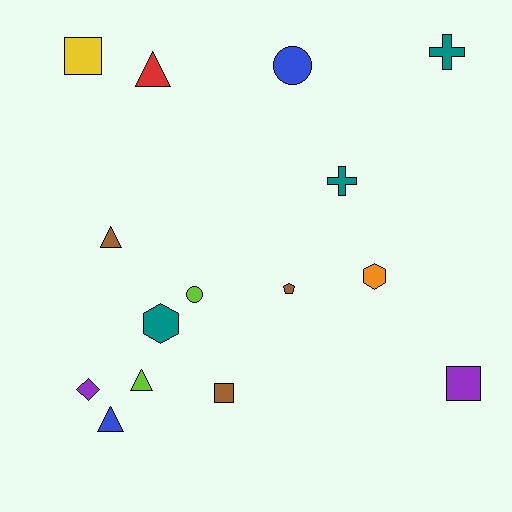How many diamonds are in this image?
There is 1 diamond.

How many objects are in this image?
There are 15 objects.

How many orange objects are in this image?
There is 1 orange object.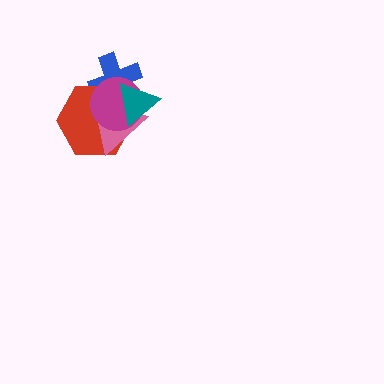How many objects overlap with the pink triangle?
4 objects overlap with the pink triangle.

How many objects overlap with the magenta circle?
4 objects overlap with the magenta circle.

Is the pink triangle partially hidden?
Yes, it is partially covered by another shape.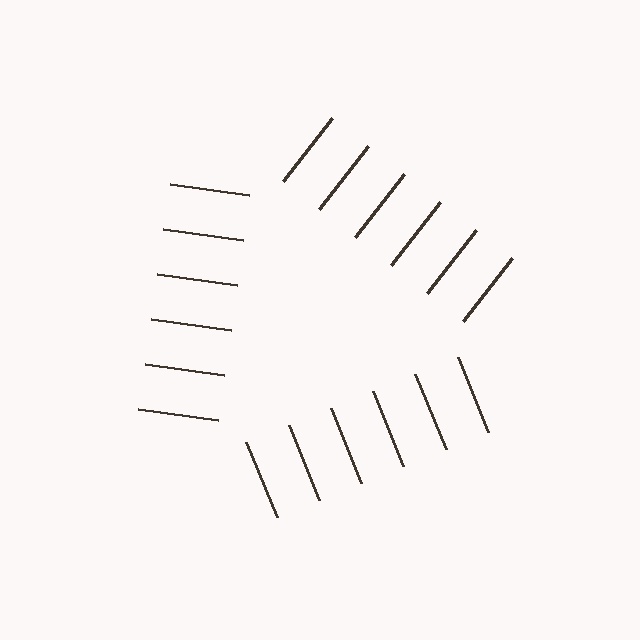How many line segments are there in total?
18 — 6 along each of the 3 edges.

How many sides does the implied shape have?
3 sides — the line-ends trace a triangle.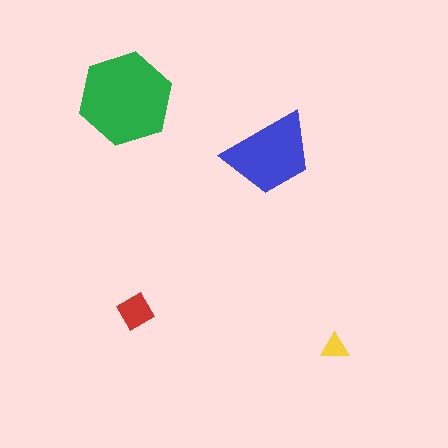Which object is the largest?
The green hexagon.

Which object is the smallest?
The yellow triangle.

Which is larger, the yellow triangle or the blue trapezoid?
The blue trapezoid.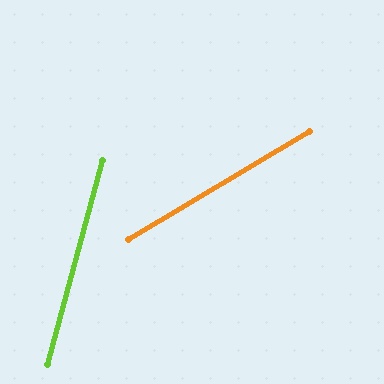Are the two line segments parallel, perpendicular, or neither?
Neither parallel nor perpendicular — they differ by about 44°.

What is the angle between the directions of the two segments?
Approximately 44 degrees.